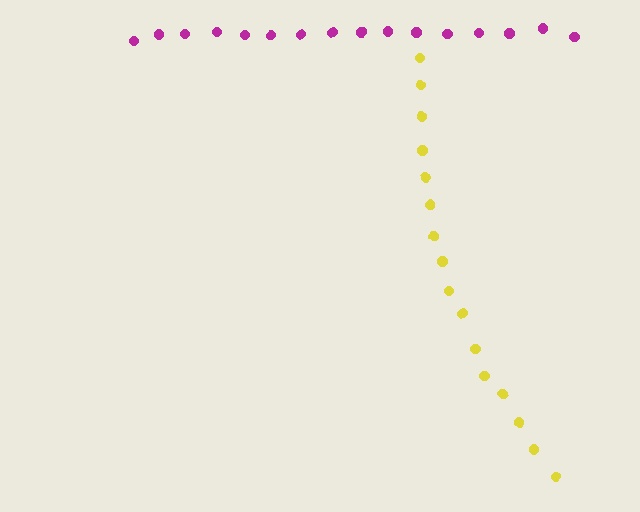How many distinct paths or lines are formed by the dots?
There are 2 distinct paths.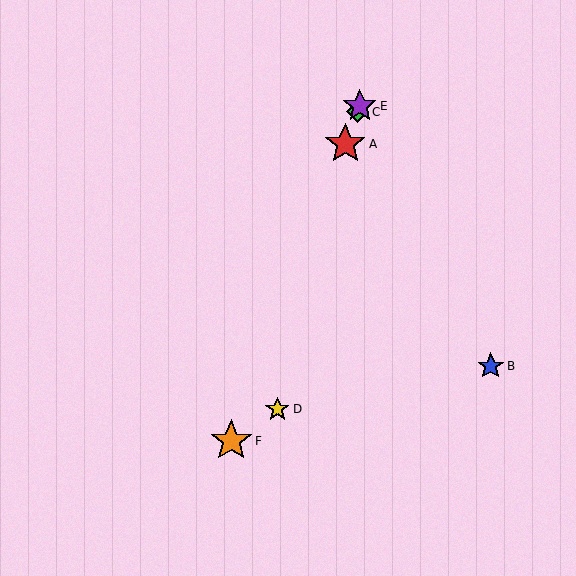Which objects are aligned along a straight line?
Objects A, C, E, F are aligned along a straight line.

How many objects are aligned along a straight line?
4 objects (A, C, E, F) are aligned along a straight line.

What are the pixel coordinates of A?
Object A is at (345, 144).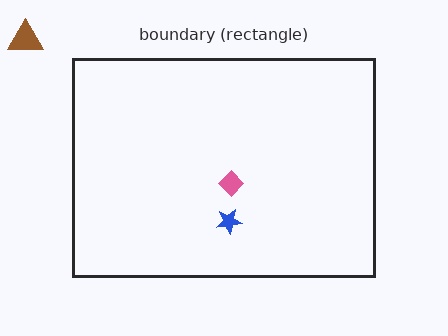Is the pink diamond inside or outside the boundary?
Inside.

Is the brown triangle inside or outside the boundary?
Outside.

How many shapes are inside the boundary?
2 inside, 1 outside.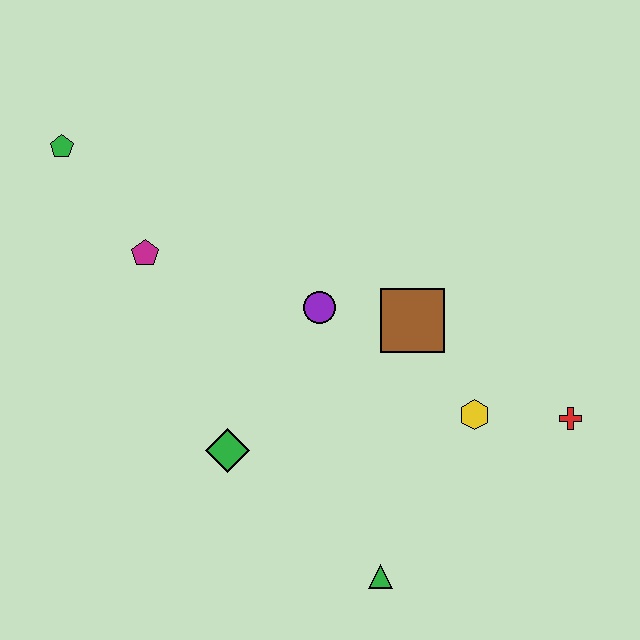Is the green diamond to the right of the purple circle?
No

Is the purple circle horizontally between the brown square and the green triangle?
No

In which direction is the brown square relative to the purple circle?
The brown square is to the right of the purple circle.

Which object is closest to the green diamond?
The purple circle is closest to the green diamond.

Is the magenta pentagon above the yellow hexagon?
Yes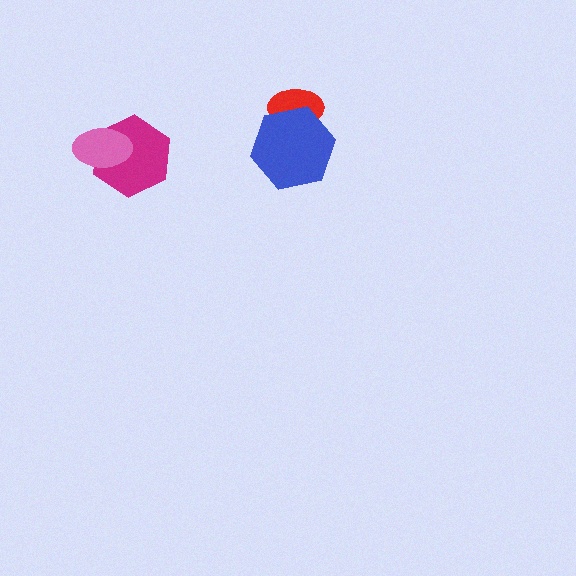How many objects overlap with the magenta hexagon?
1 object overlaps with the magenta hexagon.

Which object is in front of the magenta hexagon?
The pink ellipse is in front of the magenta hexagon.